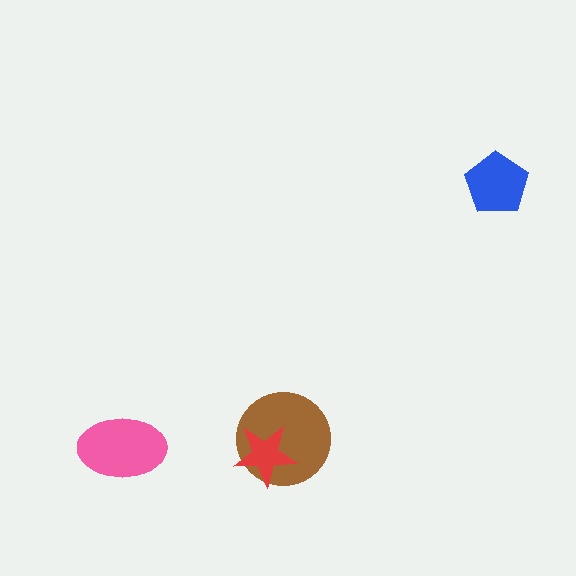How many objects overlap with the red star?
1 object overlaps with the red star.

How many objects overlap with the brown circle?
1 object overlaps with the brown circle.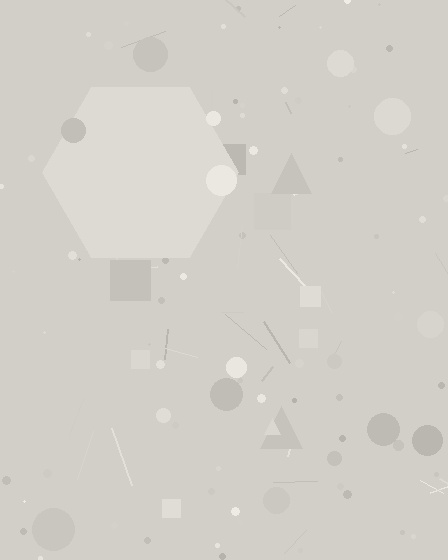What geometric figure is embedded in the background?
A hexagon is embedded in the background.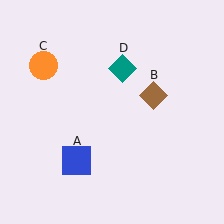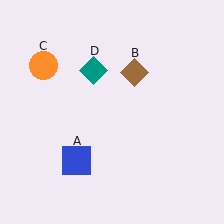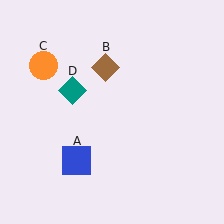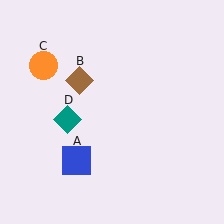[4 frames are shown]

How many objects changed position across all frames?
2 objects changed position: brown diamond (object B), teal diamond (object D).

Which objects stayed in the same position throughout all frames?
Blue square (object A) and orange circle (object C) remained stationary.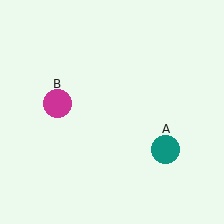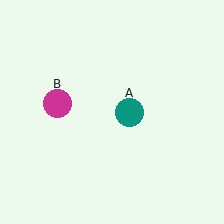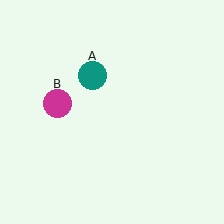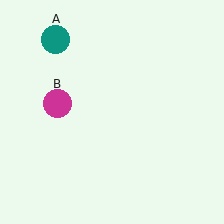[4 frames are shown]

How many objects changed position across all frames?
1 object changed position: teal circle (object A).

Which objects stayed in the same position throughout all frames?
Magenta circle (object B) remained stationary.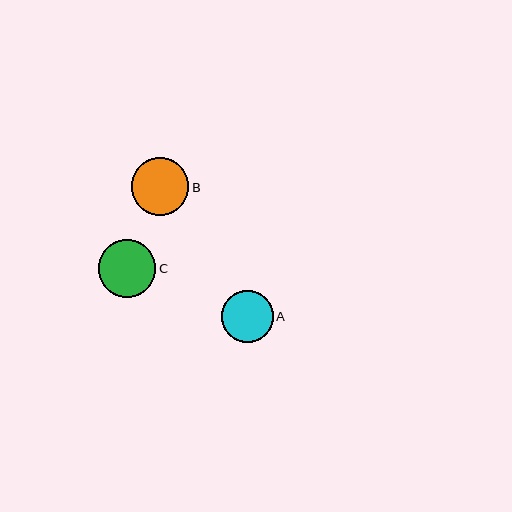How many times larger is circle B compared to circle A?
Circle B is approximately 1.1 times the size of circle A.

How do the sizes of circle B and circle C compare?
Circle B and circle C are approximately the same size.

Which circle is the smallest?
Circle A is the smallest with a size of approximately 52 pixels.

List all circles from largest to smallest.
From largest to smallest: B, C, A.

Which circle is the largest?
Circle B is the largest with a size of approximately 58 pixels.